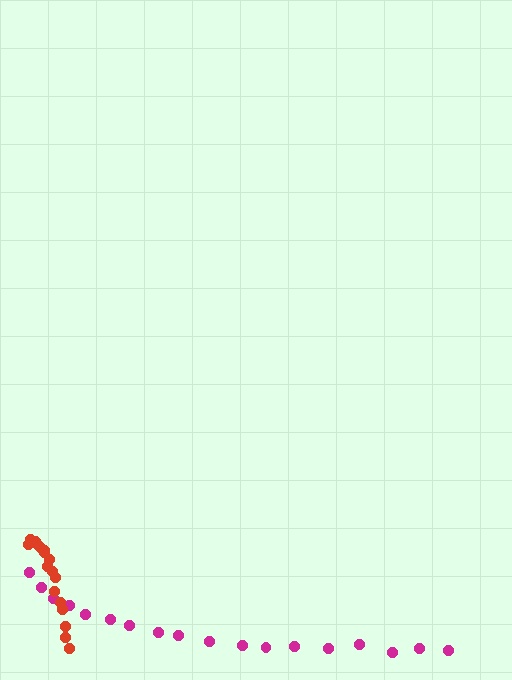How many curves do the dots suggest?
There are 2 distinct paths.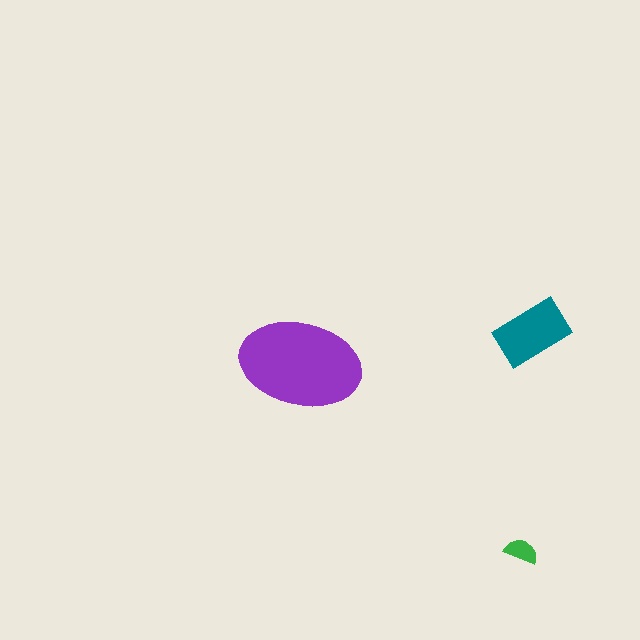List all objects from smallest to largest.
The green semicircle, the teal rectangle, the purple ellipse.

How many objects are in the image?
There are 3 objects in the image.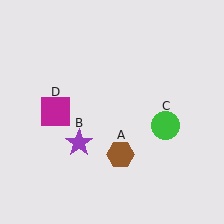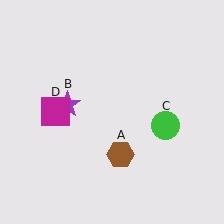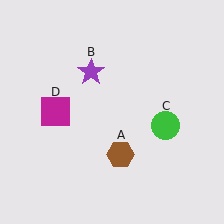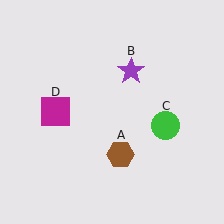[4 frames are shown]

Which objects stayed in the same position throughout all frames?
Brown hexagon (object A) and green circle (object C) and magenta square (object D) remained stationary.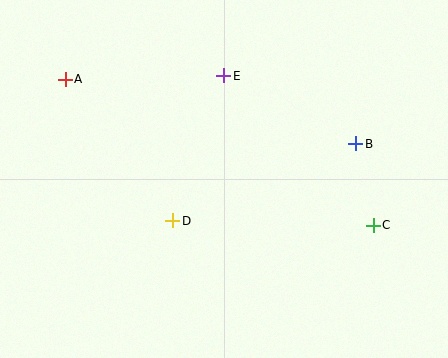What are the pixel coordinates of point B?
Point B is at (356, 144).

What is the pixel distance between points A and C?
The distance between A and C is 341 pixels.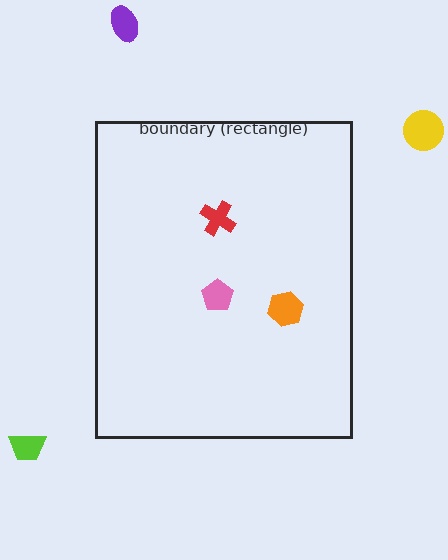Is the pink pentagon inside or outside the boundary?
Inside.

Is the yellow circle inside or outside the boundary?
Outside.